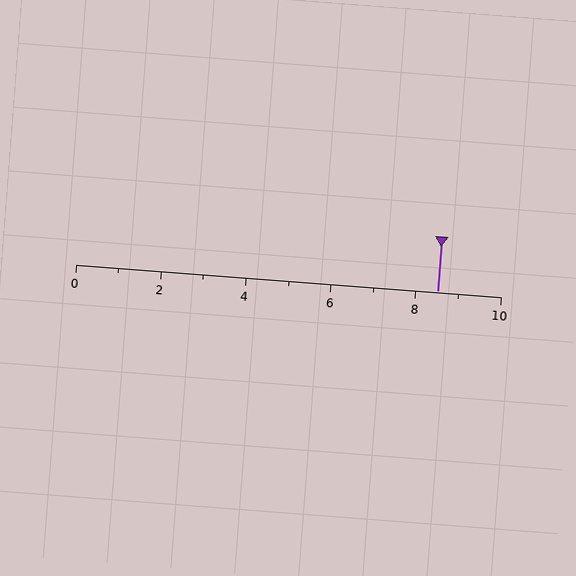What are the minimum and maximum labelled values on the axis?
The axis runs from 0 to 10.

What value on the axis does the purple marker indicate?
The marker indicates approximately 8.5.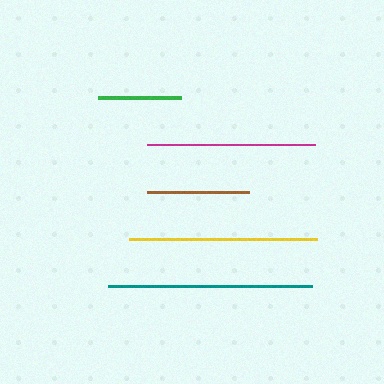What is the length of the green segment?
The green segment is approximately 83 pixels long.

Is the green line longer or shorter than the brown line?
The brown line is longer than the green line.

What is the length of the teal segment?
The teal segment is approximately 204 pixels long.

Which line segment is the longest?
The teal line is the longest at approximately 204 pixels.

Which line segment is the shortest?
The green line is the shortest at approximately 83 pixels.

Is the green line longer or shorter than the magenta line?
The magenta line is longer than the green line.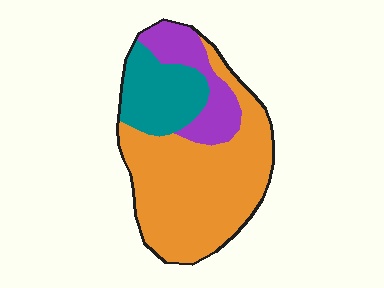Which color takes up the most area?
Orange, at roughly 60%.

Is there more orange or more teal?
Orange.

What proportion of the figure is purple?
Purple takes up about one sixth (1/6) of the figure.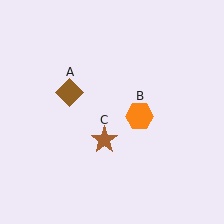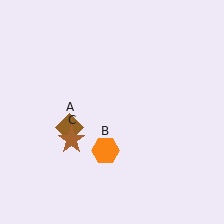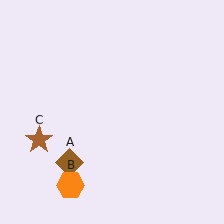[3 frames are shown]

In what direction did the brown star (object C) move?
The brown star (object C) moved left.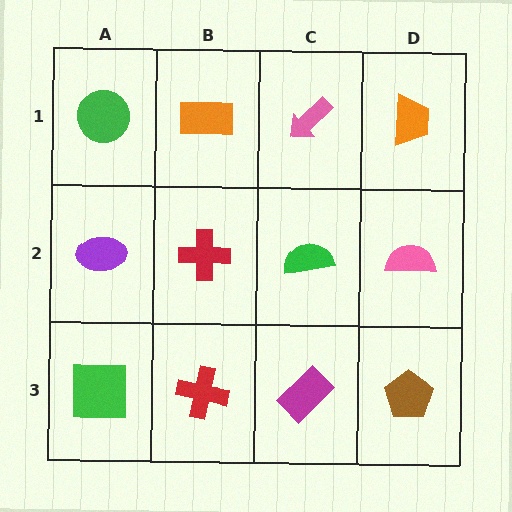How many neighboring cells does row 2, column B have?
4.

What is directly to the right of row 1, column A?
An orange rectangle.